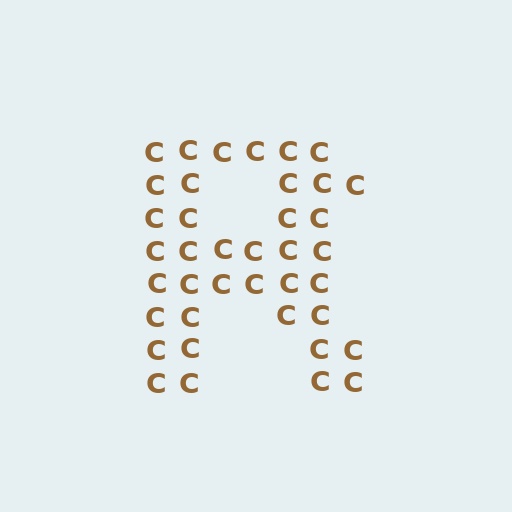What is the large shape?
The large shape is the letter R.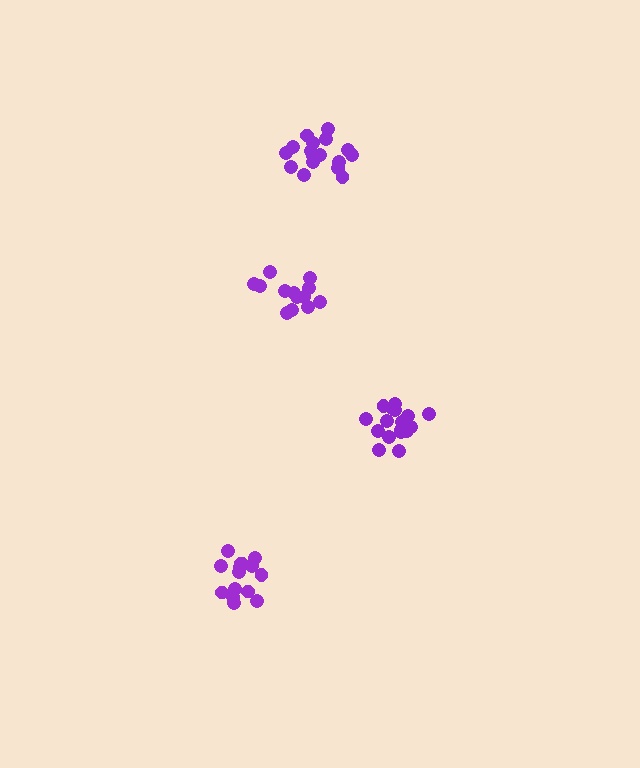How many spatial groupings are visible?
There are 4 spatial groupings.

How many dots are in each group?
Group 1: 17 dots, Group 2: 17 dots, Group 3: 13 dots, Group 4: 15 dots (62 total).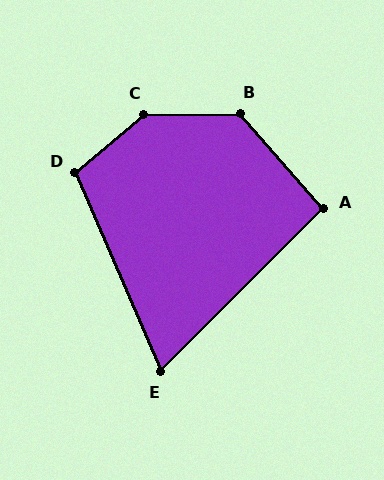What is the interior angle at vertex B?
Approximately 131 degrees (obtuse).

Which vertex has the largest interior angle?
C, at approximately 139 degrees.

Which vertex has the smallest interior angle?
E, at approximately 68 degrees.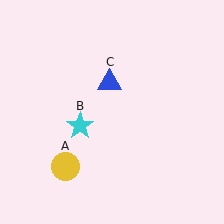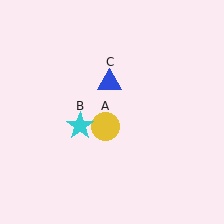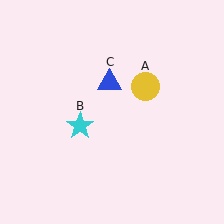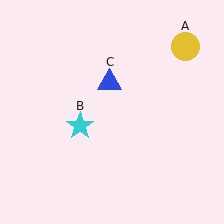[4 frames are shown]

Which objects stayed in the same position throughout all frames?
Cyan star (object B) and blue triangle (object C) remained stationary.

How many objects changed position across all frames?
1 object changed position: yellow circle (object A).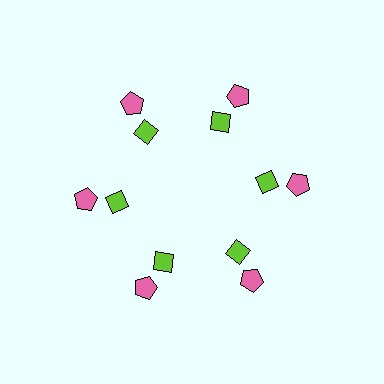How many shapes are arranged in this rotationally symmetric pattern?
There are 12 shapes, arranged in 6 groups of 2.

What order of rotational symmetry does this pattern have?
This pattern has 6-fold rotational symmetry.